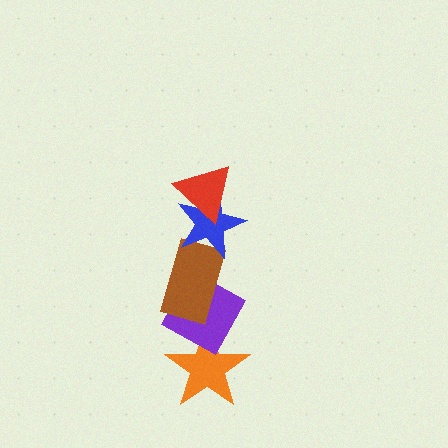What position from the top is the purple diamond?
The purple diamond is 4th from the top.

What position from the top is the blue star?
The blue star is 2nd from the top.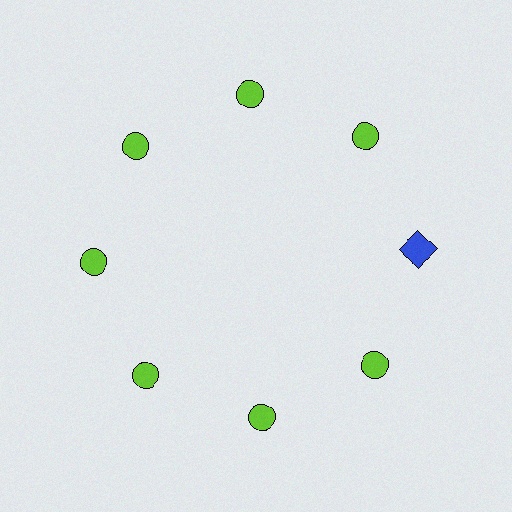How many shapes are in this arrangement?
There are 8 shapes arranged in a ring pattern.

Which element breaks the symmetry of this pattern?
The blue square at roughly the 3 o'clock position breaks the symmetry. All other shapes are lime circles.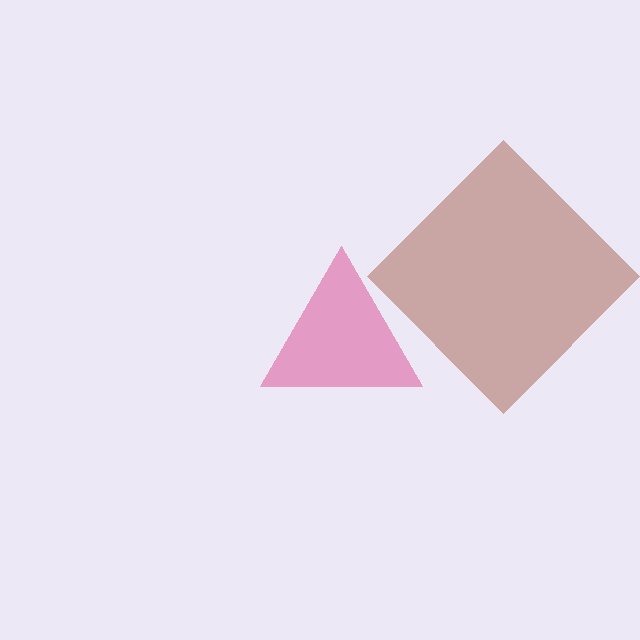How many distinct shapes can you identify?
There are 2 distinct shapes: a pink triangle, a brown diamond.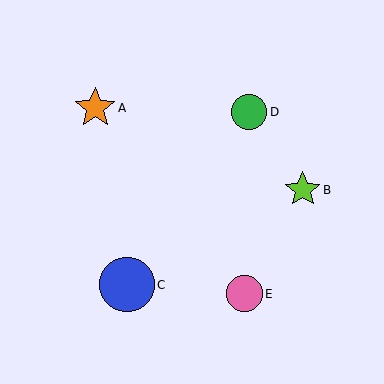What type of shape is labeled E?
Shape E is a pink circle.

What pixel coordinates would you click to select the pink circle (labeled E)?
Click at (244, 294) to select the pink circle E.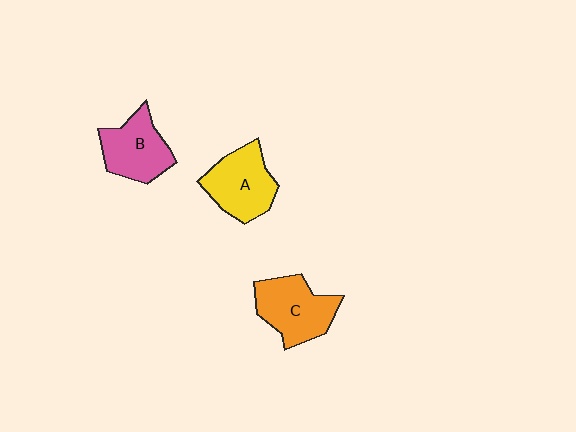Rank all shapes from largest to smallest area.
From largest to smallest: C (orange), A (yellow), B (pink).